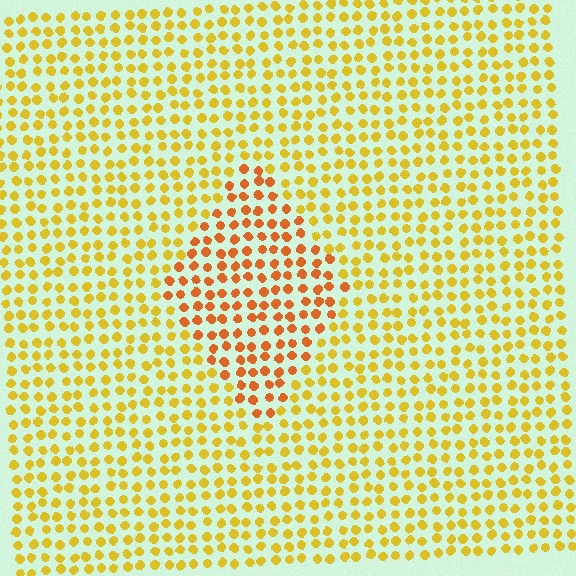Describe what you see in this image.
The image is filled with small yellow elements in a uniform arrangement. A diamond-shaped region is visible where the elements are tinted to a slightly different hue, forming a subtle color boundary.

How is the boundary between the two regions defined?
The boundary is defined purely by a slight shift in hue (about 30 degrees). Spacing, size, and orientation are identical on both sides.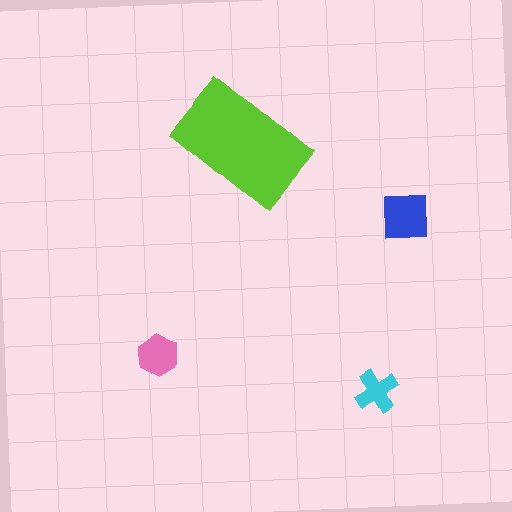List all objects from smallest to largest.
The cyan cross, the pink hexagon, the blue square, the lime rectangle.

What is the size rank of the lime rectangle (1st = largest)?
1st.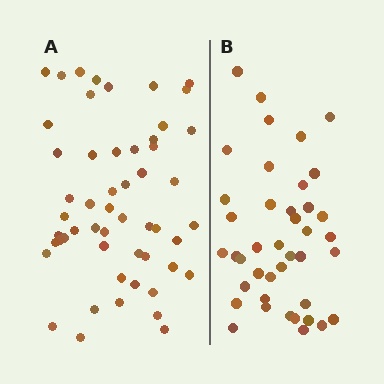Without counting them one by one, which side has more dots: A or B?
Region A (the left region) has more dots.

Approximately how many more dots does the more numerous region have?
Region A has roughly 12 or so more dots than region B.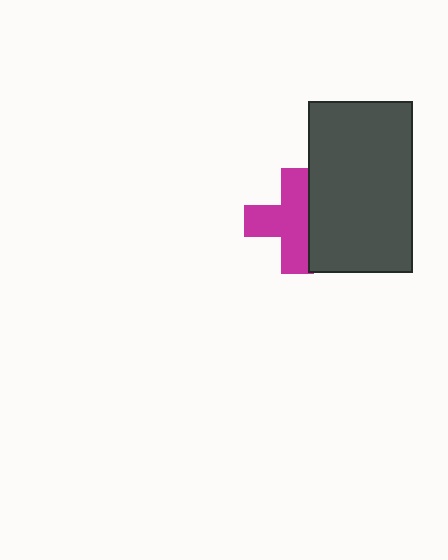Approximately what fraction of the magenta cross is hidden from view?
Roughly 31% of the magenta cross is hidden behind the dark gray rectangle.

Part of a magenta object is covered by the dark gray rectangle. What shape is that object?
It is a cross.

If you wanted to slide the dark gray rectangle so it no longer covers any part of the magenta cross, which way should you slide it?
Slide it right — that is the most direct way to separate the two shapes.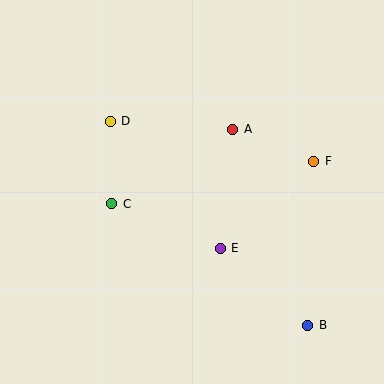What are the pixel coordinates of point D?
Point D is at (110, 121).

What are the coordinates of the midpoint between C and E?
The midpoint between C and E is at (166, 226).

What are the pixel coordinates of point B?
Point B is at (308, 325).